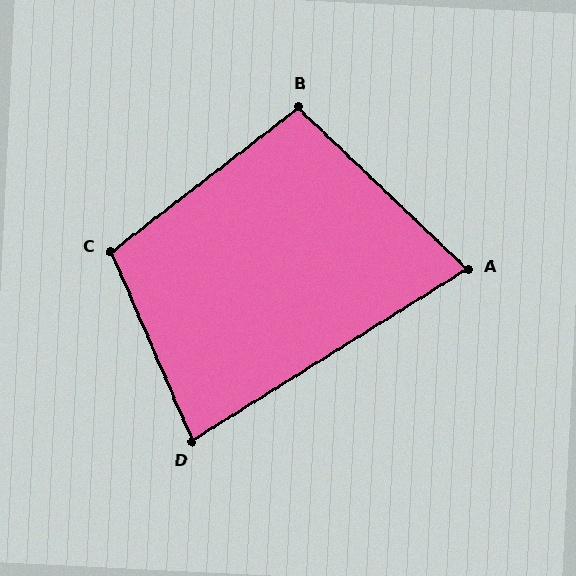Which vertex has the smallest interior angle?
A, at approximately 76 degrees.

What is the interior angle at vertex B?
Approximately 99 degrees (obtuse).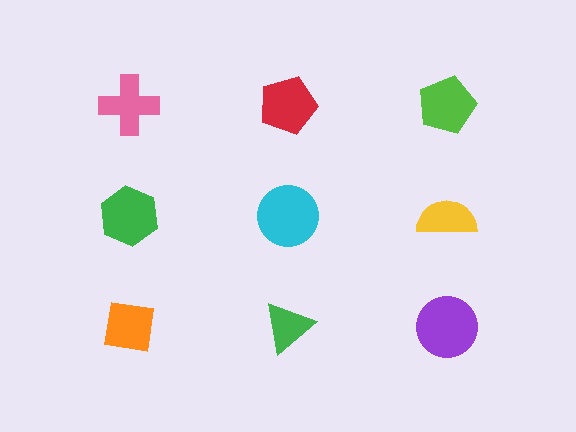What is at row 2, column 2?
A cyan circle.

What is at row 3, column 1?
An orange square.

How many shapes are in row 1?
3 shapes.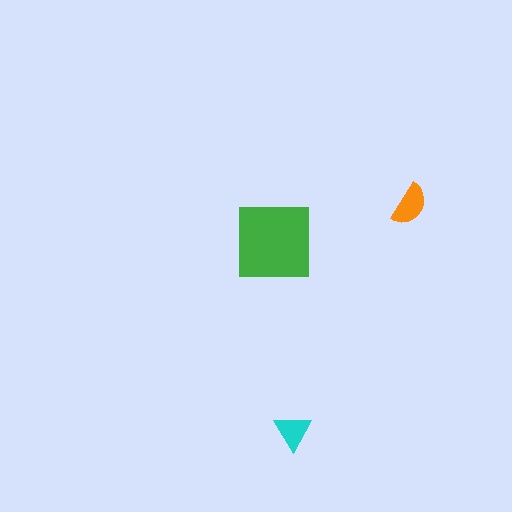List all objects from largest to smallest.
The green square, the orange semicircle, the cyan triangle.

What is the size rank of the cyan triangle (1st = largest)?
3rd.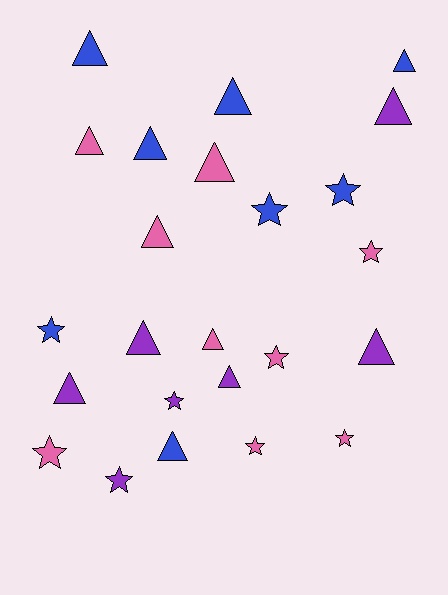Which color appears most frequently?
Pink, with 9 objects.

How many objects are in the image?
There are 24 objects.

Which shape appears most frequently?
Triangle, with 14 objects.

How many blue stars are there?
There are 3 blue stars.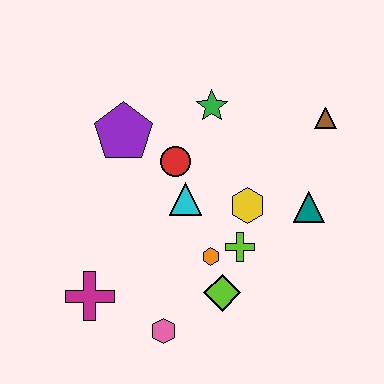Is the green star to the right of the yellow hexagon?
No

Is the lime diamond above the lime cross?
No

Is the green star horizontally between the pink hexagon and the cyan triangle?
No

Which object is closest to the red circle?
The cyan triangle is closest to the red circle.